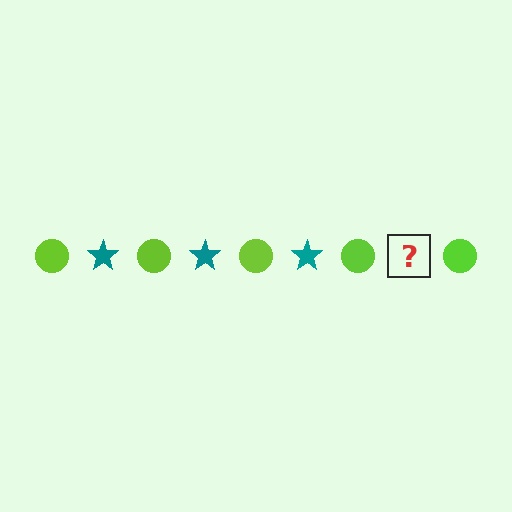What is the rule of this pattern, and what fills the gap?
The rule is that the pattern alternates between lime circle and teal star. The gap should be filled with a teal star.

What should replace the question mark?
The question mark should be replaced with a teal star.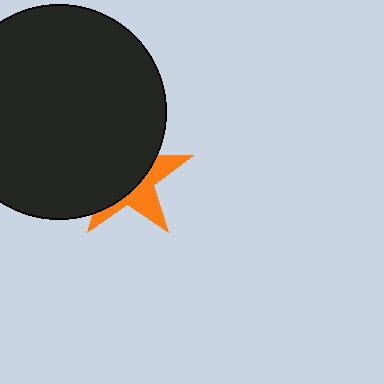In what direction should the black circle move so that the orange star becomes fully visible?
The black circle should move toward the upper-left. That is the shortest direction to clear the overlap and leave the orange star fully visible.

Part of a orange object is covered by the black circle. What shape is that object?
It is a star.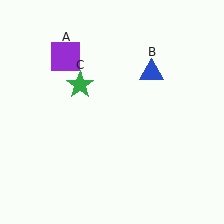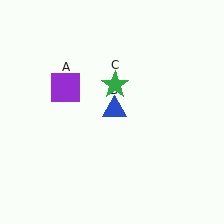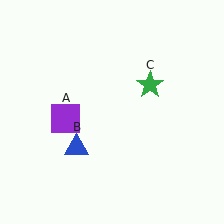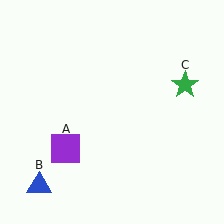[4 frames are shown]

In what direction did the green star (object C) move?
The green star (object C) moved right.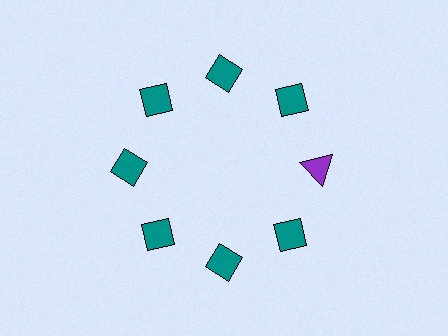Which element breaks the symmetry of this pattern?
The purple triangle at roughly the 3 o'clock position breaks the symmetry. All other shapes are teal diamonds.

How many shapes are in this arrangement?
There are 8 shapes arranged in a ring pattern.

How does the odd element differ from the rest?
It differs in both color (purple instead of teal) and shape (triangle instead of diamond).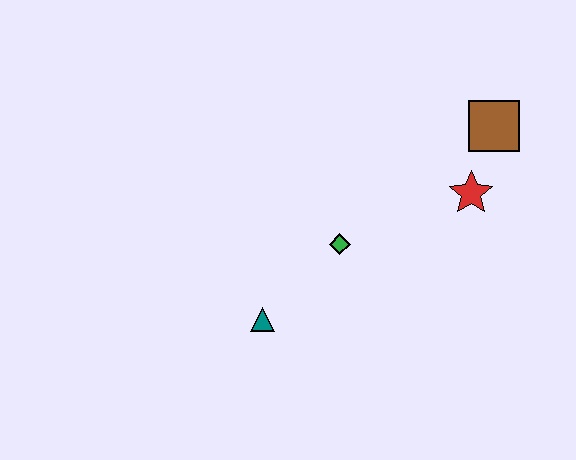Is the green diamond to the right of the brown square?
No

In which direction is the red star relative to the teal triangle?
The red star is to the right of the teal triangle.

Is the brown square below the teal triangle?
No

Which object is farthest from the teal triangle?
The brown square is farthest from the teal triangle.